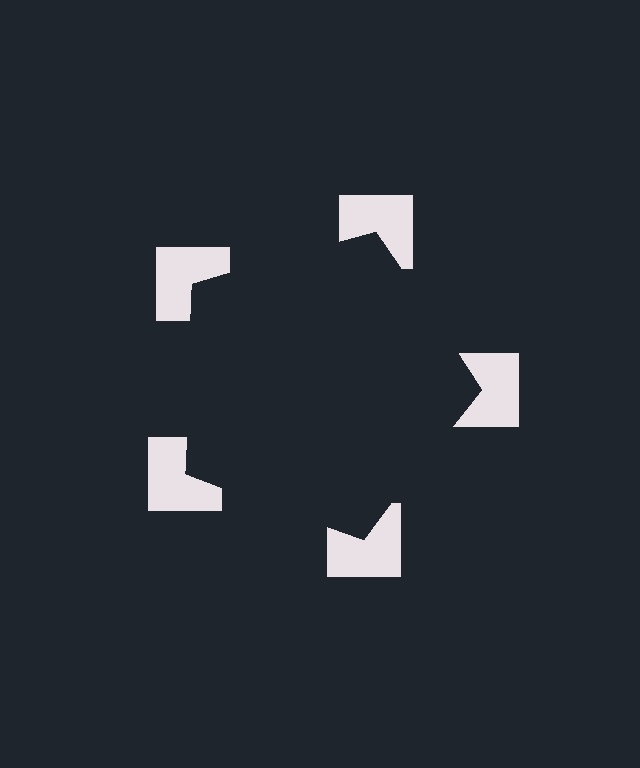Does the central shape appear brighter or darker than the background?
It typically appears slightly darker than the background, even though no actual brightness change is drawn.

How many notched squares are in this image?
There are 5 — one at each vertex of the illusory pentagon.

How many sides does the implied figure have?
5 sides.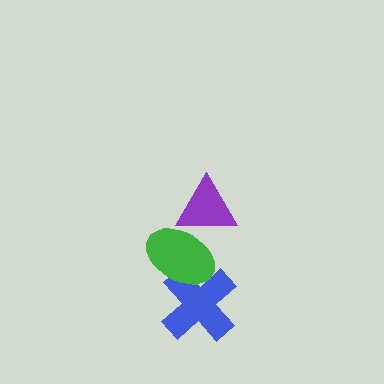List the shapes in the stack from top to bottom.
From top to bottom: the purple triangle, the green ellipse, the blue cross.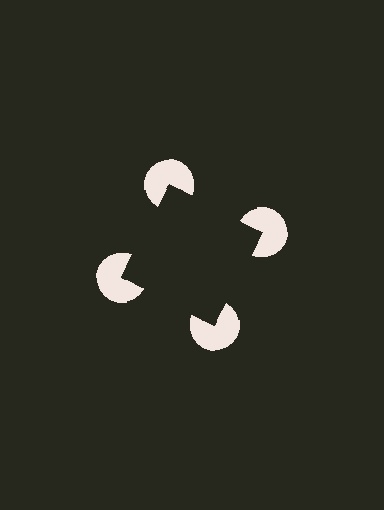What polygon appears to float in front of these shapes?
An illusory square — its edges are inferred from the aligned wedge cuts in the pac-man discs, not physically drawn.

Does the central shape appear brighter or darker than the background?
It typically appears slightly darker than the background, even though no actual brightness change is drawn.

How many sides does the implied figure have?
4 sides.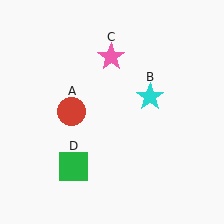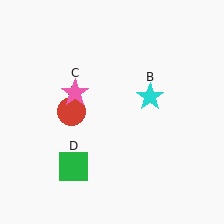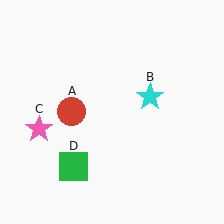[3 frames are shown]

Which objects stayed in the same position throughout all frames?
Red circle (object A) and cyan star (object B) and green square (object D) remained stationary.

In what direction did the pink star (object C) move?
The pink star (object C) moved down and to the left.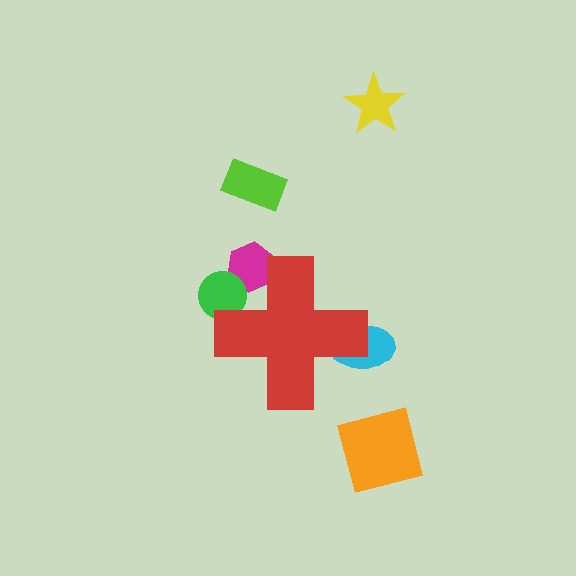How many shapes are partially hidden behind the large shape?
3 shapes are partially hidden.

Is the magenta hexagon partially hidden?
Yes, the magenta hexagon is partially hidden behind the red cross.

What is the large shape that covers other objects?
A red cross.